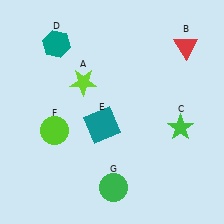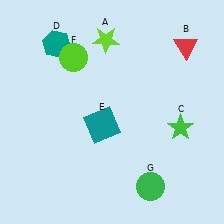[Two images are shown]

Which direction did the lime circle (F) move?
The lime circle (F) moved up.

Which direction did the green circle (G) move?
The green circle (G) moved right.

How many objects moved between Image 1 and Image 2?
3 objects moved between the two images.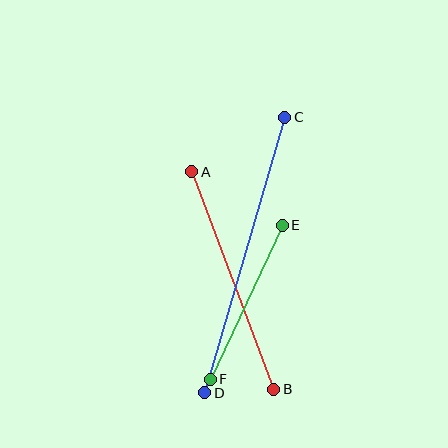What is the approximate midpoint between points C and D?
The midpoint is at approximately (245, 255) pixels.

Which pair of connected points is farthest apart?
Points C and D are farthest apart.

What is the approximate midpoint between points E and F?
The midpoint is at approximately (246, 302) pixels.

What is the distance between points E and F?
The distance is approximately 170 pixels.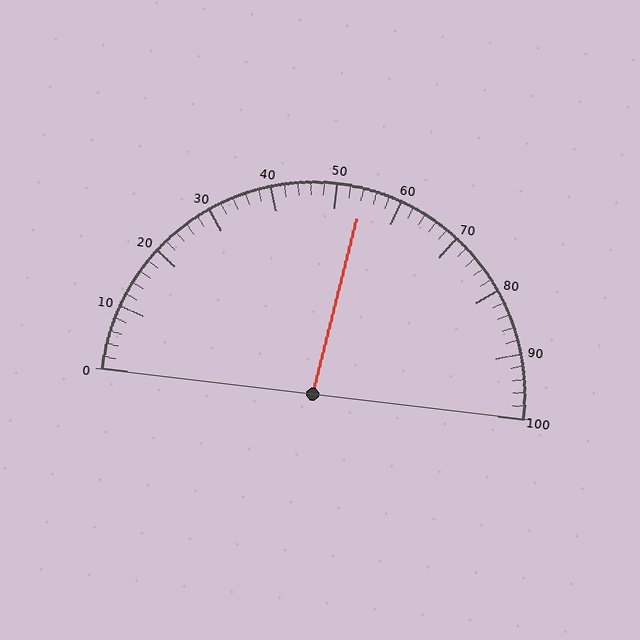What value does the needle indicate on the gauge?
The needle indicates approximately 54.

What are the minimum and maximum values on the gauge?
The gauge ranges from 0 to 100.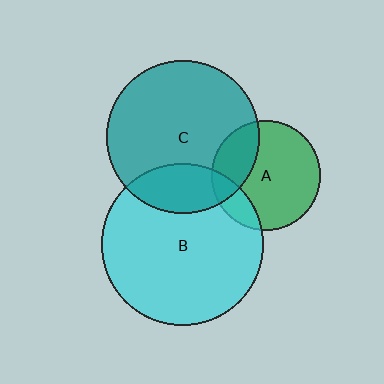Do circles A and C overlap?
Yes.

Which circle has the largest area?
Circle B (cyan).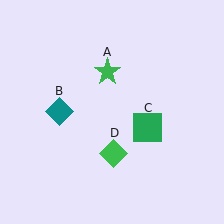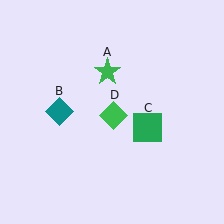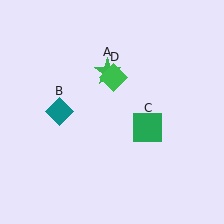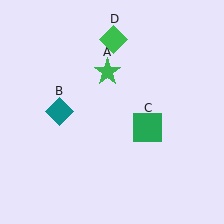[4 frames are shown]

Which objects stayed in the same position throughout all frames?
Green star (object A) and teal diamond (object B) and green square (object C) remained stationary.